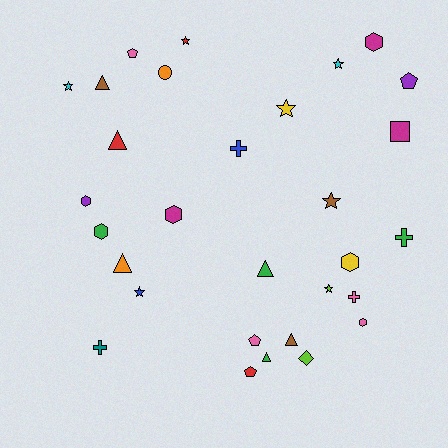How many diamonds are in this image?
There is 1 diamond.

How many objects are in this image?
There are 30 objects.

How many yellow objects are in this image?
There are 2 yellow objects.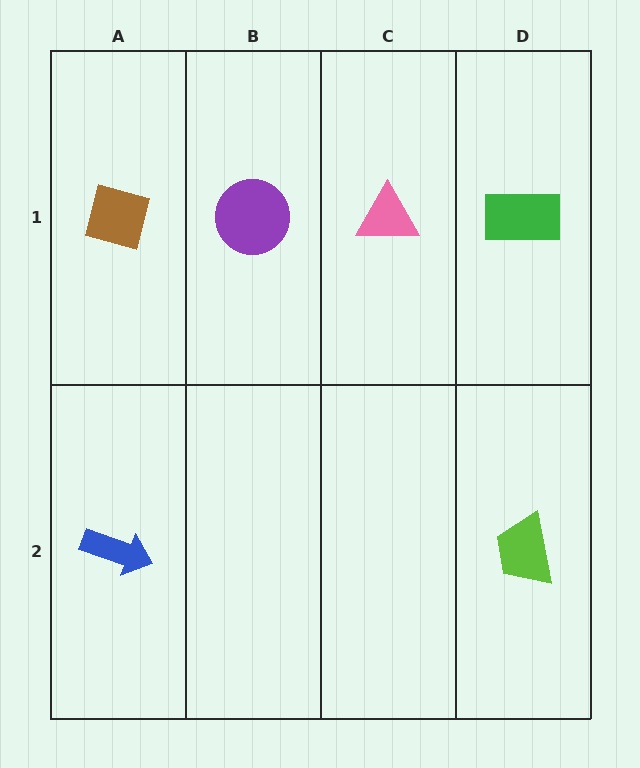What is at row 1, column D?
A green rectangle.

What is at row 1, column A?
A brown diamond.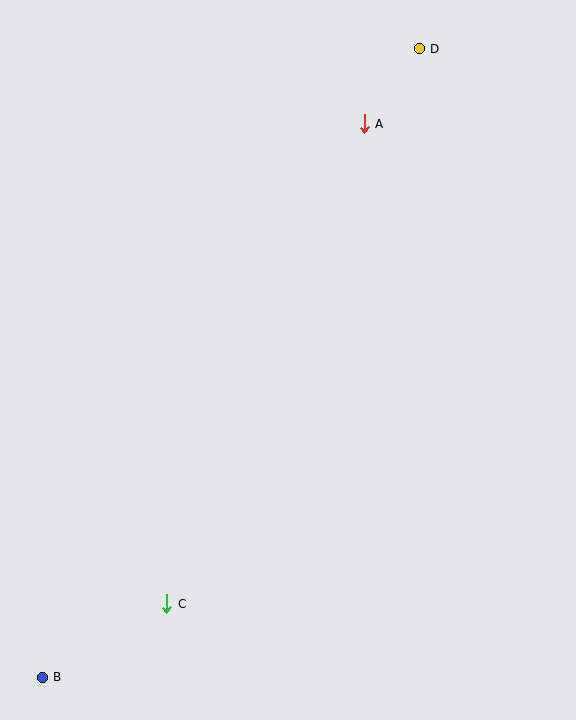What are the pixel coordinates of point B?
Point B is at (42, 677).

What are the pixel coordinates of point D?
Point D is at (419, 49).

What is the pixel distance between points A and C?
The distance between A and C is 519 pixels.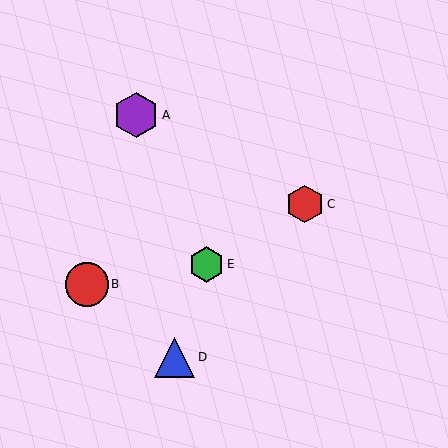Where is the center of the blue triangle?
The center of the blue triangle is at (174, 357).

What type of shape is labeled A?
Shape A is a purple hexagon.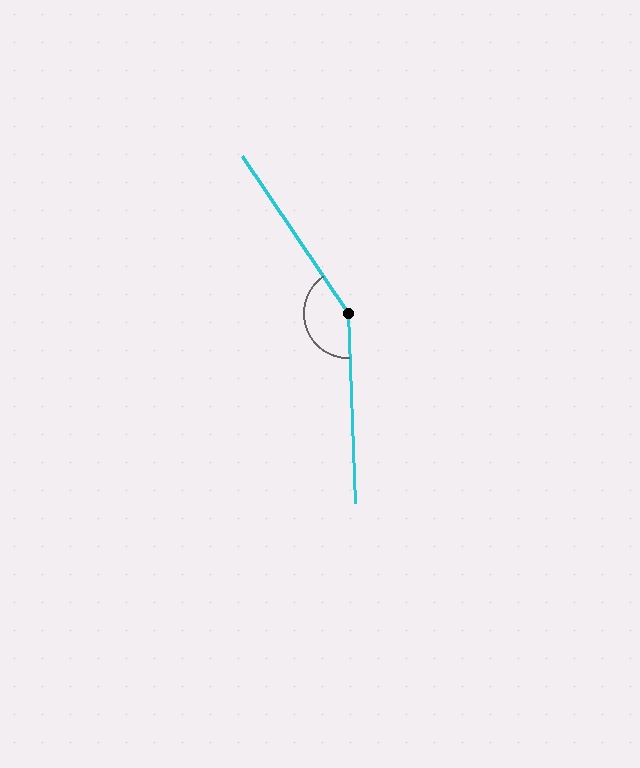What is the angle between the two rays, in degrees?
Approximately 148 degrees.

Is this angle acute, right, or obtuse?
It is obtuse.